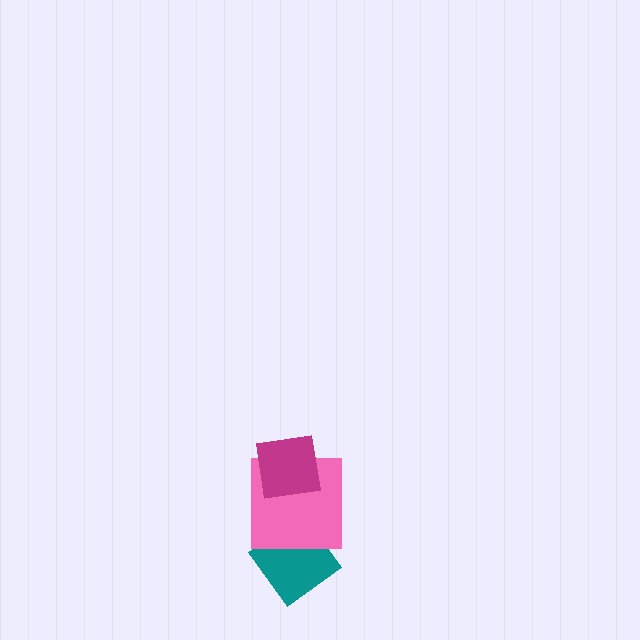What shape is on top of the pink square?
The magenta square is on top of the pink square.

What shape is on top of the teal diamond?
The pink square is on top of the teal diamond.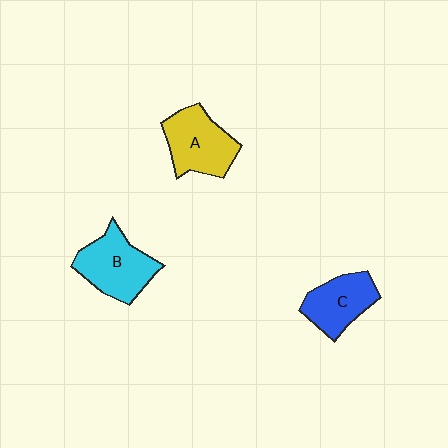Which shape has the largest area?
Shape B (cyan).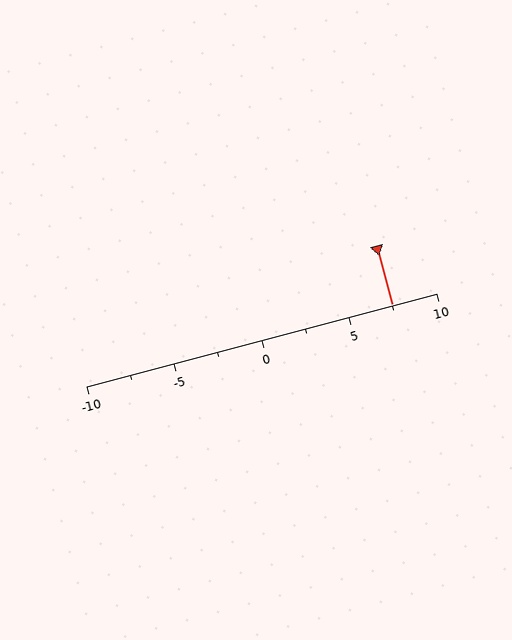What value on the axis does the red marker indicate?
The marker indicates approximately 7.5.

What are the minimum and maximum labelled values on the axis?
The axis runs from -10 to 10.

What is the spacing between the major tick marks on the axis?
The major ticks are spaced 5 apart.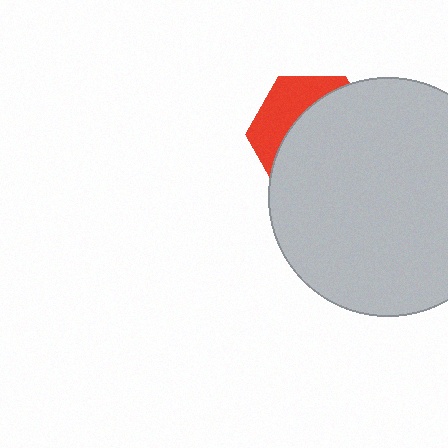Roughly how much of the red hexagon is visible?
A small part of it is visible (roughly 33%).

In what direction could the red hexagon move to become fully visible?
The red hexagon could move toward the upper-left. That would shift it out from behind the light gray circle entirely.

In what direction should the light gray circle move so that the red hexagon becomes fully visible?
The light gray circle should move toward the lower-right. That is the shortest direction to clear the overlap and leave the red hexagon fully visible.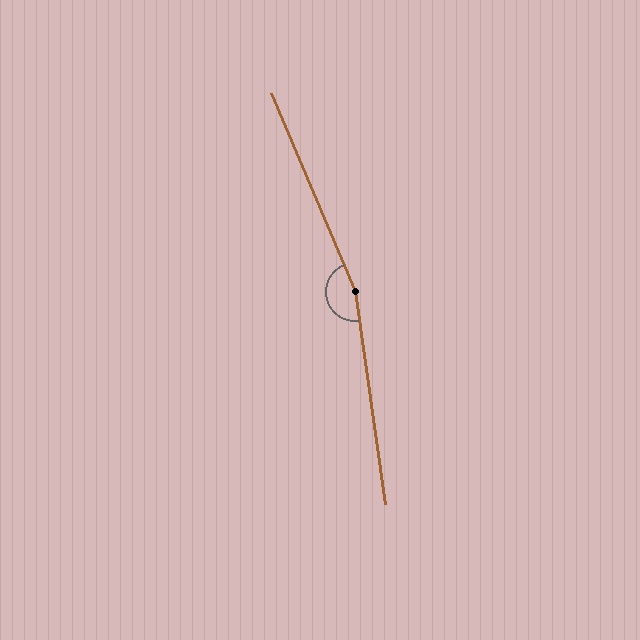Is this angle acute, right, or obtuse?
It is obtuse.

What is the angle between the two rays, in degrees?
Approximately 165 degrees.